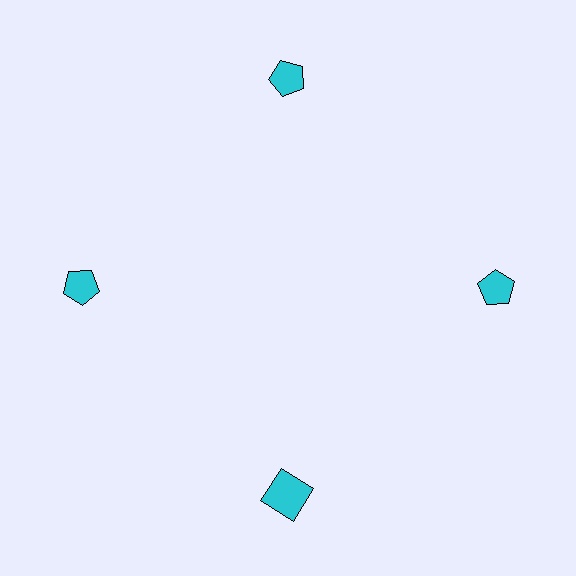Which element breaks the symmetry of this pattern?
The cyan square at roughly the 6 o'clock position breaks the symmetry. All other shapes are cyan pentagons.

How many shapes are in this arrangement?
There are 4 shapes arranged in a ring pattern.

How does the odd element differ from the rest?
It has a different shape: square instead of pentagon.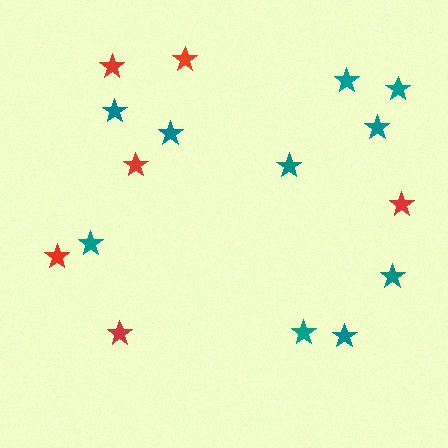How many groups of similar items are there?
There are 2 groups: one group of red stars (6) and one group of teal stars (10).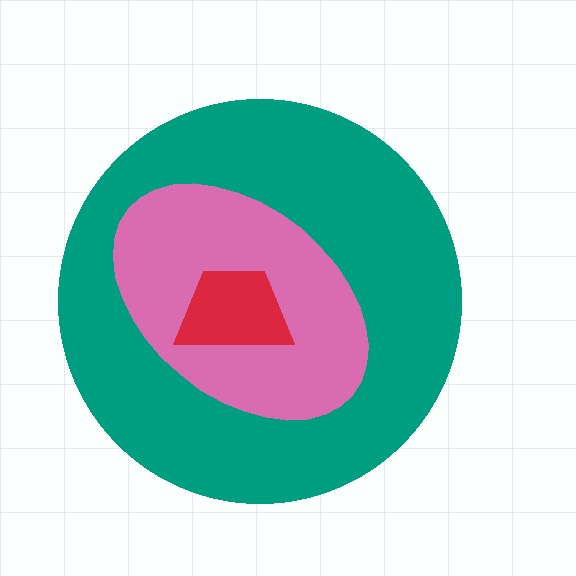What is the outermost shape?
The teal circle.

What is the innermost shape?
The red trapezoid.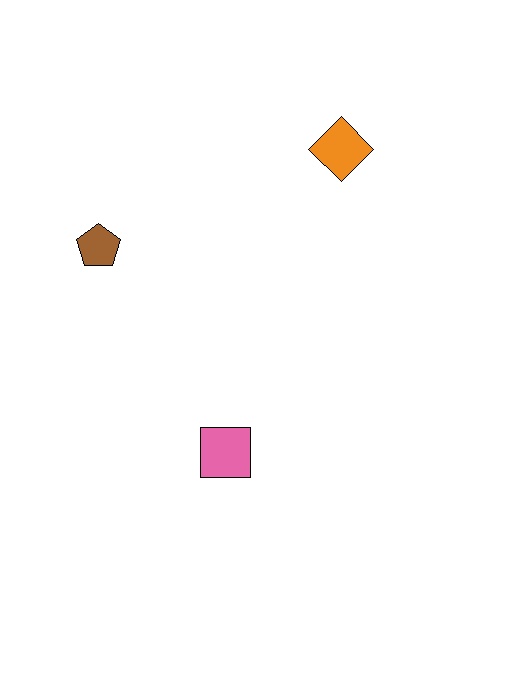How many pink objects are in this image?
There is 1 pink object.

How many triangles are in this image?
There are no triangles.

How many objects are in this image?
There are 3 objects.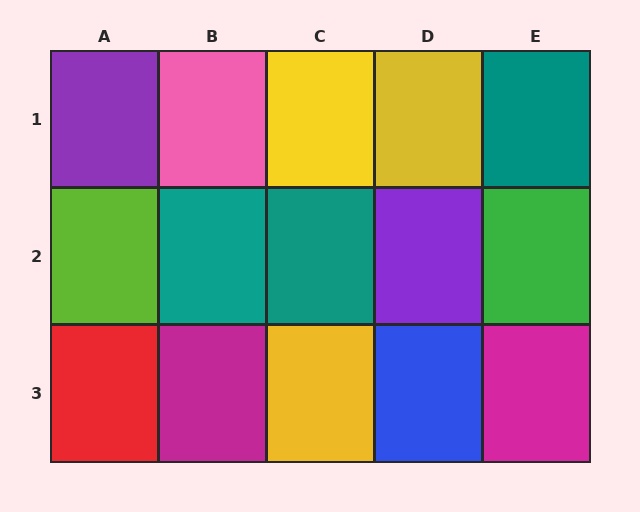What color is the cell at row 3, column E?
Magenta.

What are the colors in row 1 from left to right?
Purple, pink, yellow, yellow, teal.